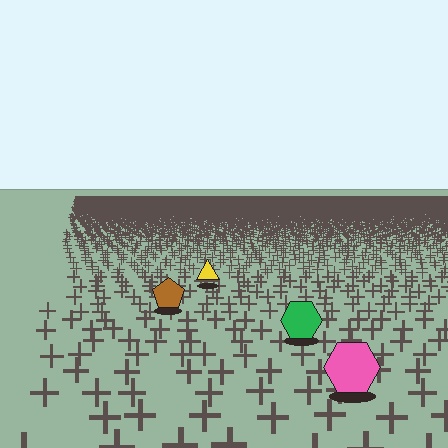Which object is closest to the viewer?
The pink hexagon is closest. The texture marks near it are larger and more spread out.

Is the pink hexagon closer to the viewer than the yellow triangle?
Yes. The pink hexagon is closer — you can tell from the texture gradient: the ground texture is coarser near it.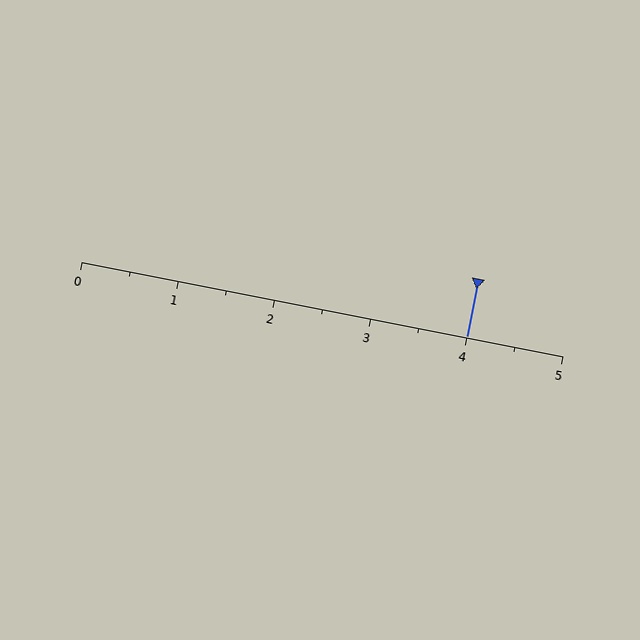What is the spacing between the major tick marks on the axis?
The major ticks are spaced 1 apart.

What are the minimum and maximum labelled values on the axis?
The axis runs from 0 to 5.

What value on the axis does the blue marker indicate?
The marker indicates approximately 4.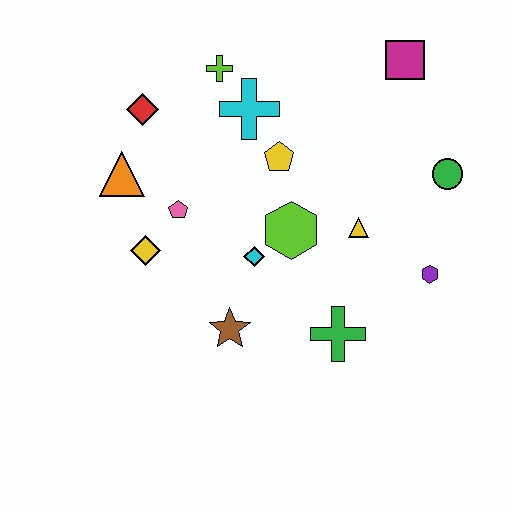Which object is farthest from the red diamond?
The purple hexagon is farthest from the red diamond.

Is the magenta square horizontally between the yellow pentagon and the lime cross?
No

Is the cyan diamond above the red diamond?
No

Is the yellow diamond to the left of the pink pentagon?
Yes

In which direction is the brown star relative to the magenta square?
The brown star is below the magenta square.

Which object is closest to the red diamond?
The orange triangle is closest to the red diamond.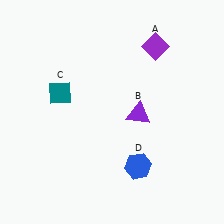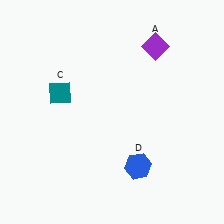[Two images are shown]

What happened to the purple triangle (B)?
The purple triangle (B) was removed in Image 2. It was in the bottom-right area of Image 1.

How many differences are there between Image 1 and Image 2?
There is 1 difference between the two images.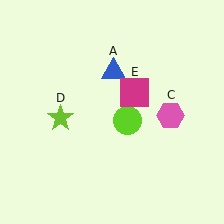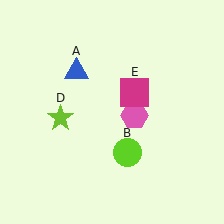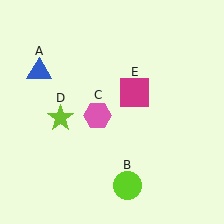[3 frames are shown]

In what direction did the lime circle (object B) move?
The lime circle (object B) moved down.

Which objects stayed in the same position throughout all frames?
Lime star (object D) and magenta square (object E) remained stationary.